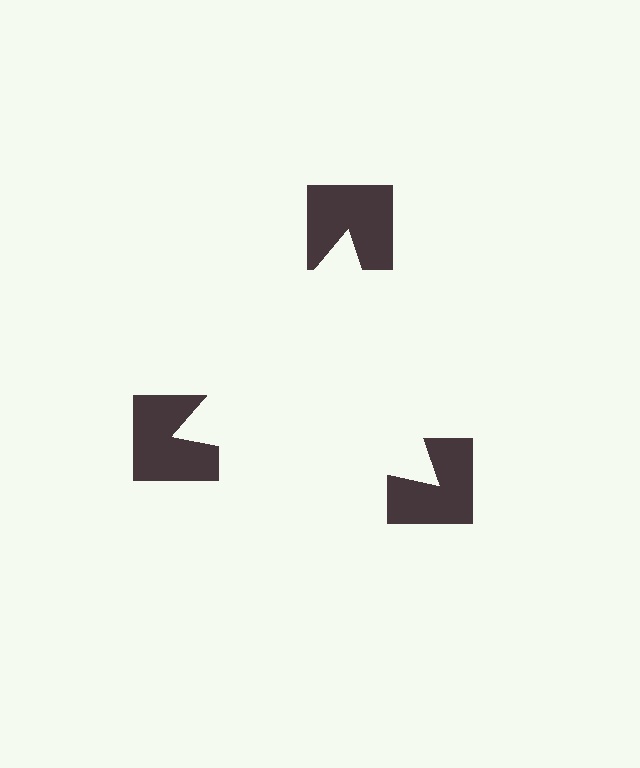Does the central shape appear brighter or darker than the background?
It typically appears slightly brighter than the background, even though no actual brightness change is drawn.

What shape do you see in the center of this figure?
An illusory triangle — its edges are inferred from the aligned wedge cuts in the notched squares, not physically drawn.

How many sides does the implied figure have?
3 sides.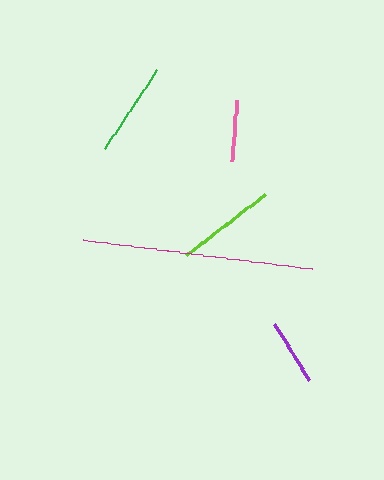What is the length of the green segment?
The green segment is approximately 95 pixels long.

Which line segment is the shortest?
The pink line is the shortest at approximately 61 pixels.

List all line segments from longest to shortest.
From longest to shortest: magenta, lime, green, purple, pink.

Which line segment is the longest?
The magenta line is the longest at approximately 231 pixels.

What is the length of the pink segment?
The pink segment is approximately 61 pixels long.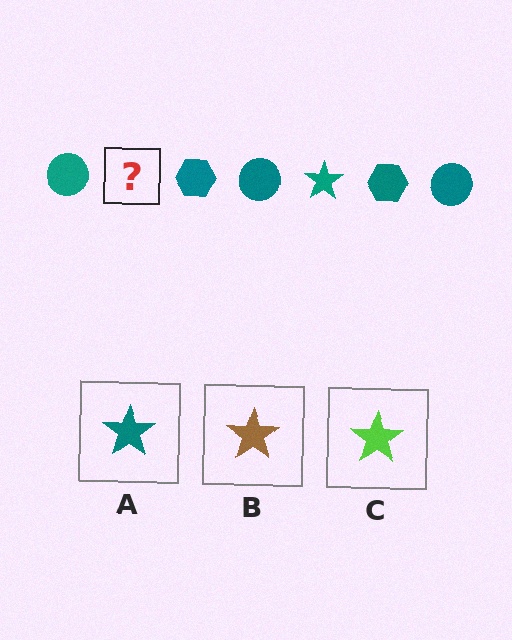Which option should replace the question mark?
Option A.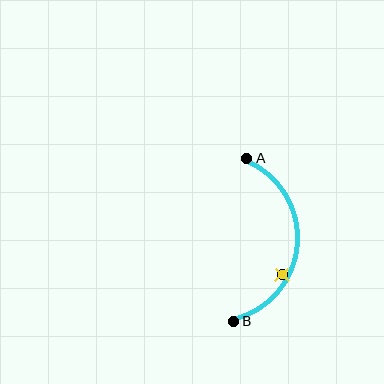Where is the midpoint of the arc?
The arc midpoint is the point on the curve farthest from the straight line joining A and B. It sits to the right of that line.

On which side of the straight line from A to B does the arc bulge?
The arc bulges to the right of the straight line connecting A and B.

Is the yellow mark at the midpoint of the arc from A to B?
No — the yellow mark does not lie on the arc at all. It sits slightly inside the curve.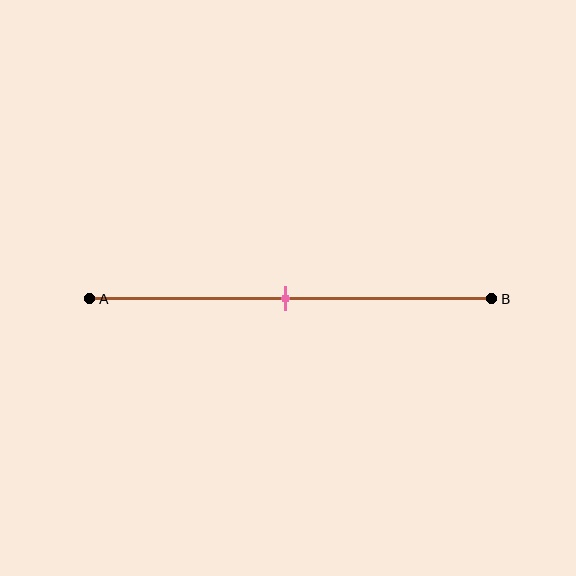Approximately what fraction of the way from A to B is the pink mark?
The pink mark is approximately 50% of the way from A to B.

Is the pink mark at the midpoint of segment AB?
Yes, the mark is approximately at the midpoint.